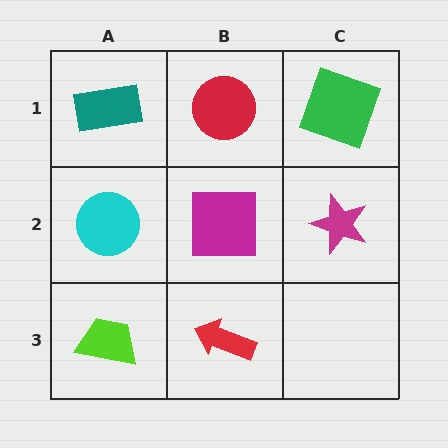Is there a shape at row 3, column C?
No, that cell is empty.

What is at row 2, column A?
A cyan circle.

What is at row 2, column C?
A magenta star.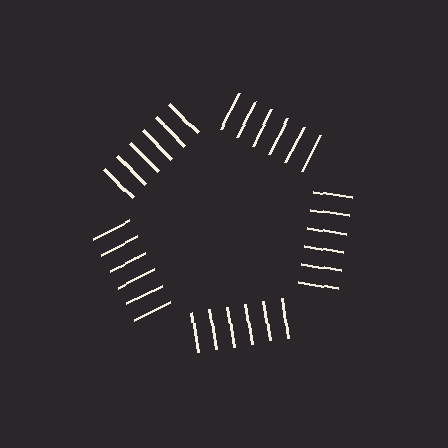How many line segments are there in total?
30 — 6 along each of the 5 edges.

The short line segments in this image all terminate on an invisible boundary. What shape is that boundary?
An illusory pentagon — the line segments terminate on its edges but no continuous stroke is drawn.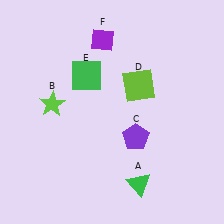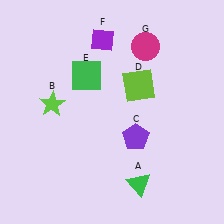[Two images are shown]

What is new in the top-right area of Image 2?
A magenta circle (G) was added in the top-right area of Image 2.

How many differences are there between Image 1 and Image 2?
There is 1 difference between the two images.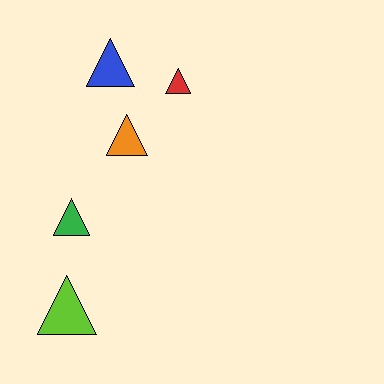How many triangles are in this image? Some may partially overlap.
There are 5 triangles.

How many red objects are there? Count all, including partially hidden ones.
There is 1 red object.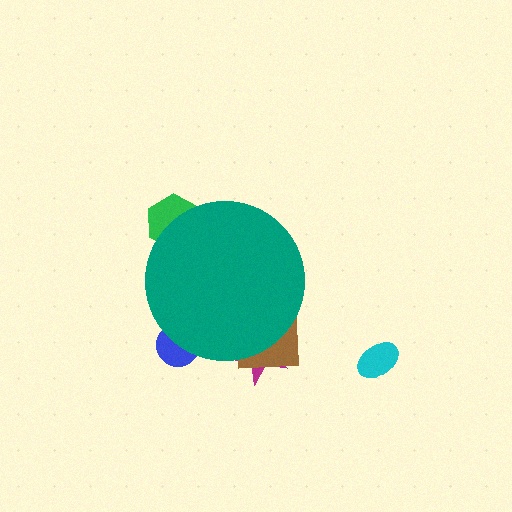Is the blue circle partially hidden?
Yes, the blue circle is partially hidden behind the teal circle.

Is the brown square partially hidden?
Yes, the brown square is partially hidden behind the teal circle.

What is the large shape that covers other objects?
A teal circle.